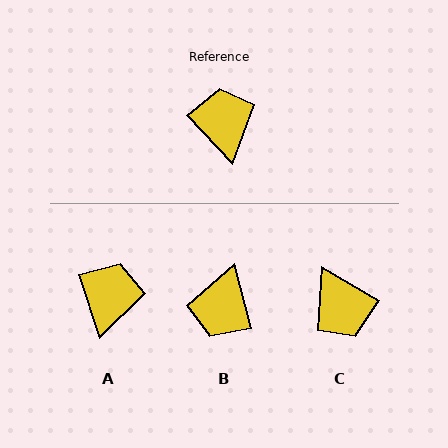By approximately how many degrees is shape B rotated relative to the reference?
Approximately 151 degrees counter-clockwise.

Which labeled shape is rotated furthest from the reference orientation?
C, about 164 degrees away.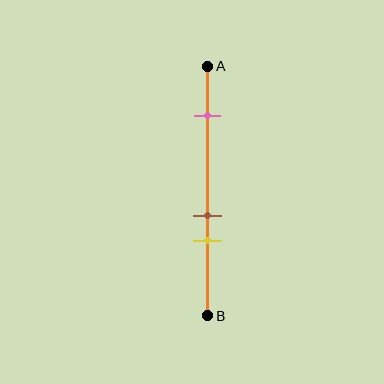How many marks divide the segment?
There are 3 marks dividing the segment.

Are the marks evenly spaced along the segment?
No, the marks are not evenly spaced.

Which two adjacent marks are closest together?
The brown and yellow marks are the closest adjacent pair.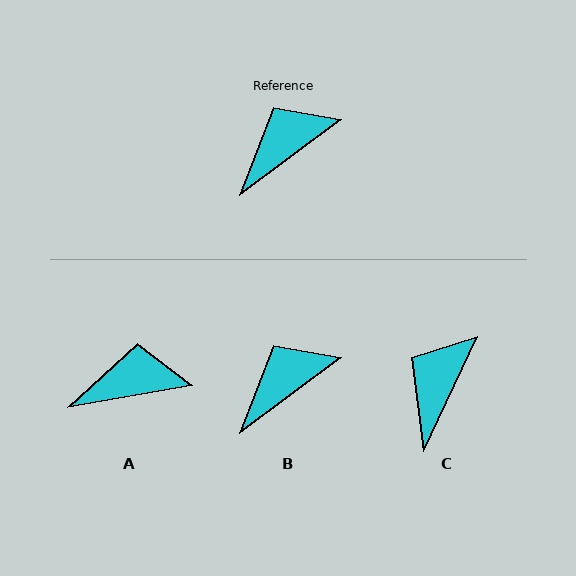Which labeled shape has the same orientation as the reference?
B.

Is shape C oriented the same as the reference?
No, it is off by about 28 degrees.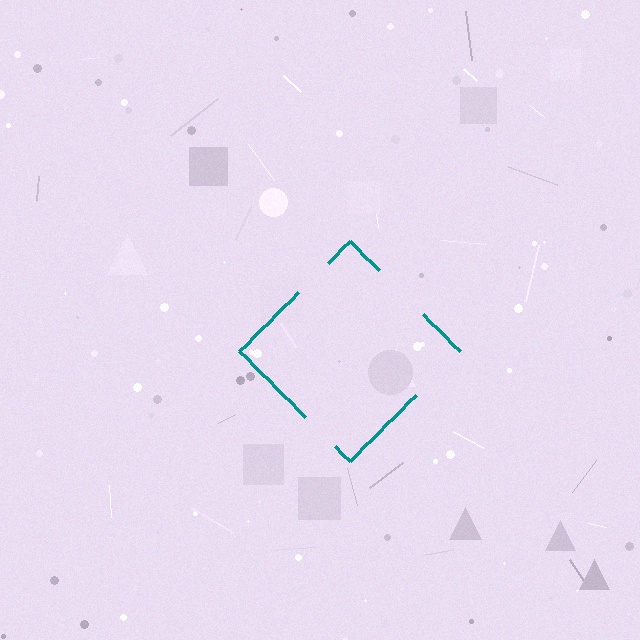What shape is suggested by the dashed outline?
The dashed outline suggests a diamond.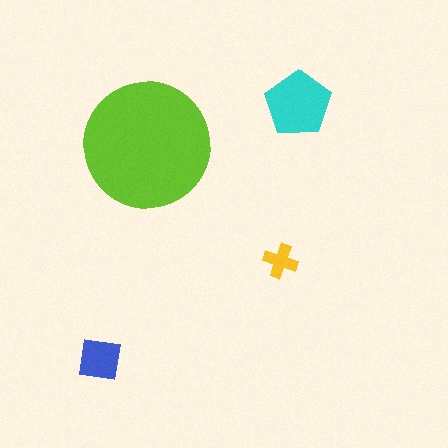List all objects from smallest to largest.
The yellow cross, the blue square, the cyan pentagon, the lime circle.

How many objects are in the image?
There are 4 objects in the image.